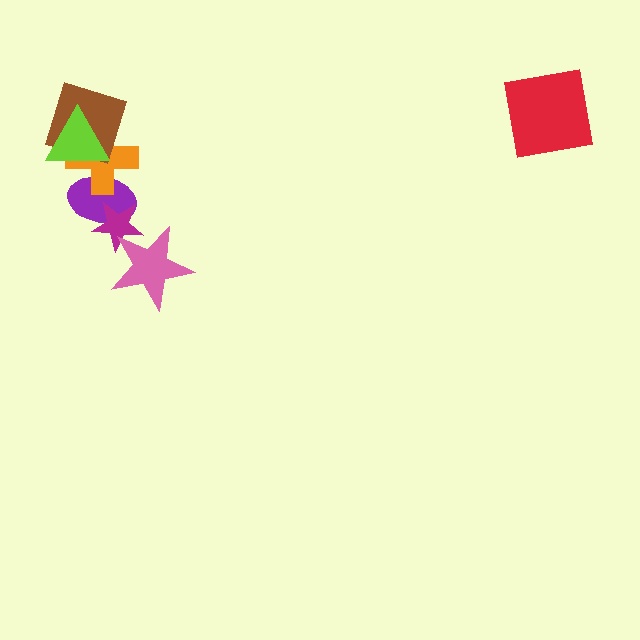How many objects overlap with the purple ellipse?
3 objects overlap with the purple ellipse.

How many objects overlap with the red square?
0 objects overlap with the red square.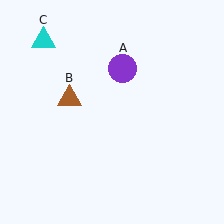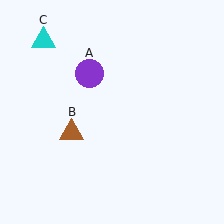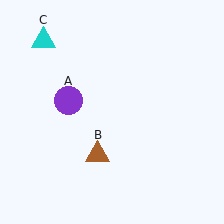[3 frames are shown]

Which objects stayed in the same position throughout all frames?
Cyan triangle (object C) remained stationary.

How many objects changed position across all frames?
2 objects changed position: purple circle (object A), brown triangle (object B).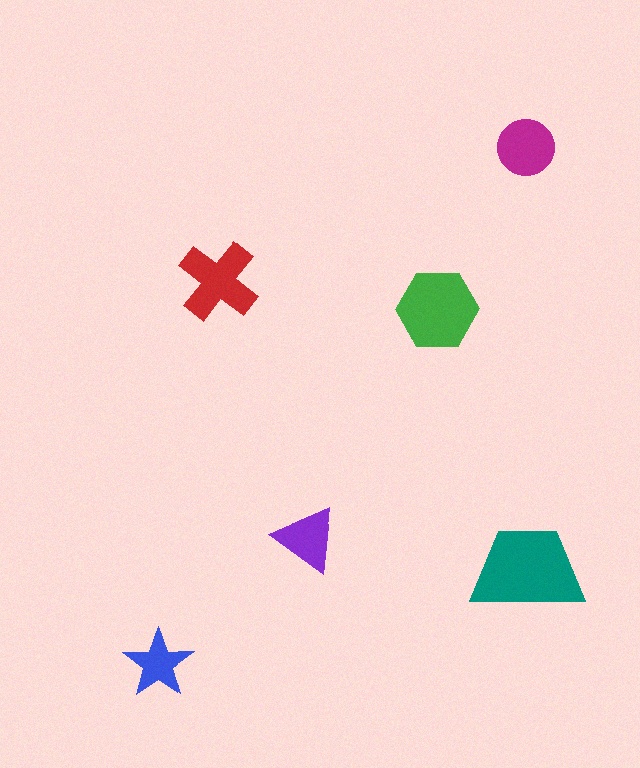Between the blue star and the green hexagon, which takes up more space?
The green hexagon.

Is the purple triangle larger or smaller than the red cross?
Smaller.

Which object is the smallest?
The blue star.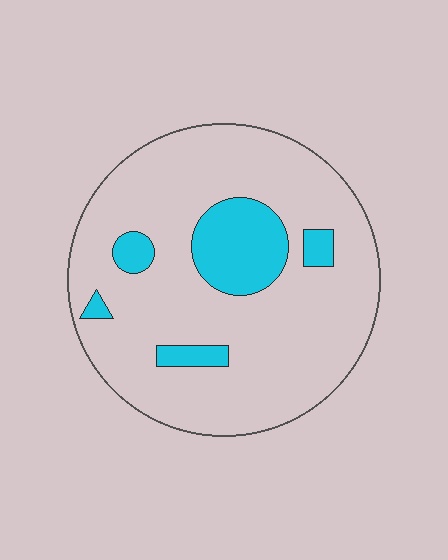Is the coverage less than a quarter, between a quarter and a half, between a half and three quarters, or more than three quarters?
Less than a quarter.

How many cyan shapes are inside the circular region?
5.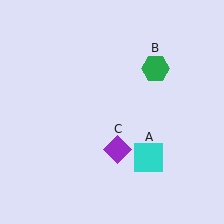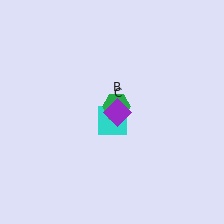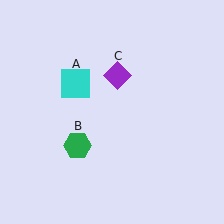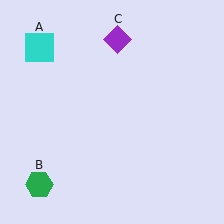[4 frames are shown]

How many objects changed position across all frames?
3 objects changed position: cyan square (object A), green hexagon (object B), purple diamond (object C).